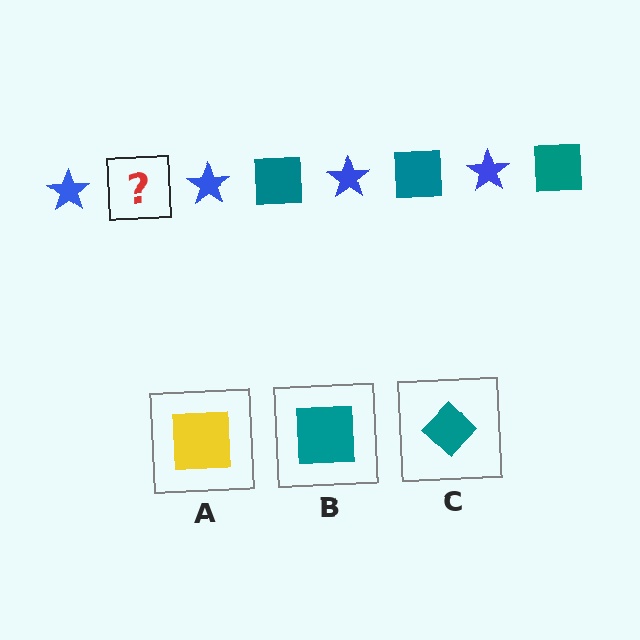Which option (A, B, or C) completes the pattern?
B.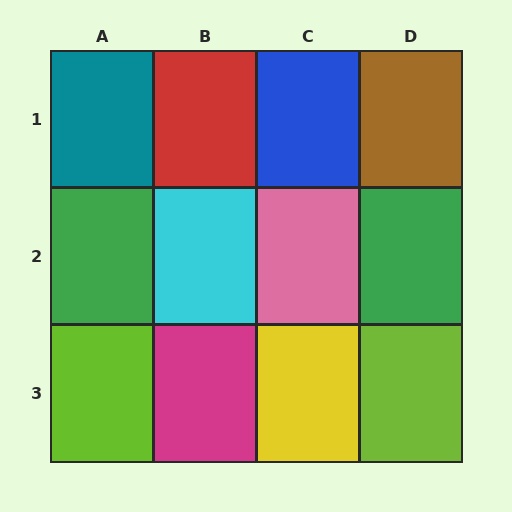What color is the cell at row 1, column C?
Blue.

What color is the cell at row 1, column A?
Teal.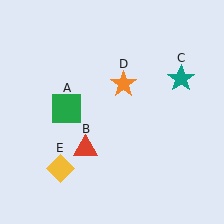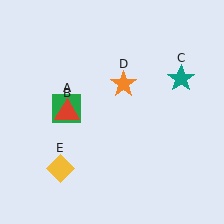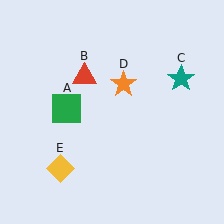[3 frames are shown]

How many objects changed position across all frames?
1 object changed position: red triangle (object B).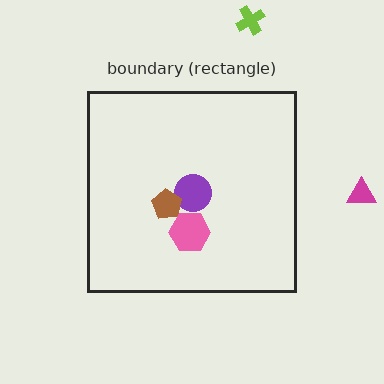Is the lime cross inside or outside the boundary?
Outside.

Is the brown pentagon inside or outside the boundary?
Inside.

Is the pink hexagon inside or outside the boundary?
Inside.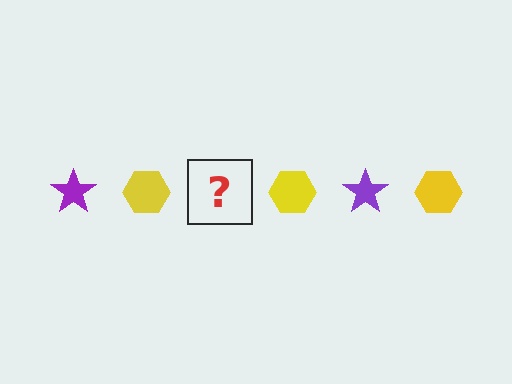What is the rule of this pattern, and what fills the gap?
The rule is that the pattern alternates between purple star and yellow hexagon. The gap should be filled with a purple star.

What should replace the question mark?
The question mark should be replaced with a purple star.